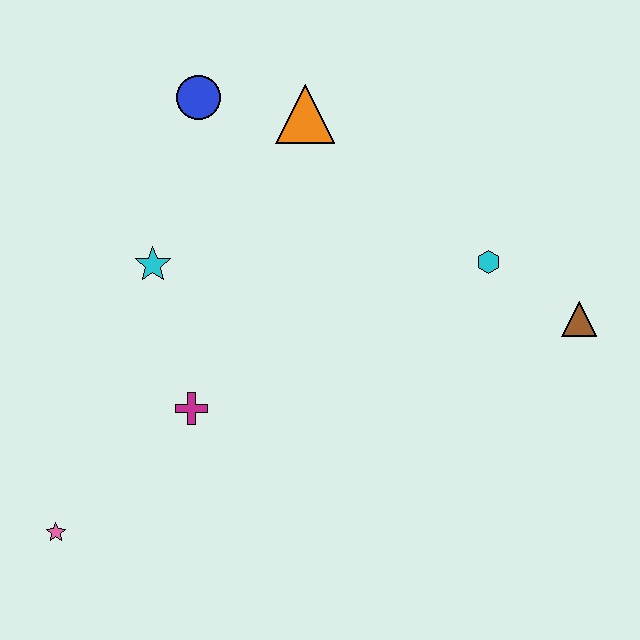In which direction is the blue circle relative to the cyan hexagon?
The blue circle is to the left of the cyan hexagon.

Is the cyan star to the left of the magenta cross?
Yes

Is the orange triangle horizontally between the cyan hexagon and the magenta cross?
Yes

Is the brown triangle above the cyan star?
No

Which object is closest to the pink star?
The magenta cross is closest to the pink star.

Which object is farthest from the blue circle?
The pink star is farthest from the blue circle.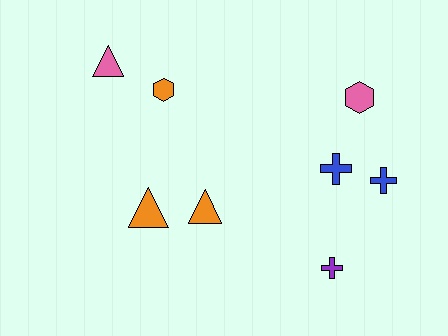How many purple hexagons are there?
There are no purple hexagons.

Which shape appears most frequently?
Cross, with 3 objects.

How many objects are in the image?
There are 8 objects.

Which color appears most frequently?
Orange, with 3 objects.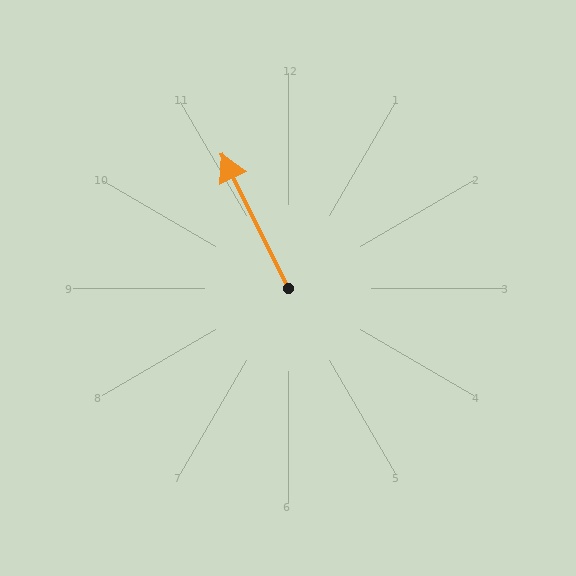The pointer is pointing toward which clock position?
Roughly 11 o'clock.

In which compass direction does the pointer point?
Northwest.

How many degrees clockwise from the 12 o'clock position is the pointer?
Approximately 334 degrees.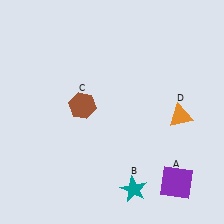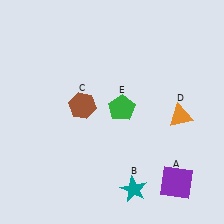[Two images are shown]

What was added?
A green pentagon (E) was added in Image 2.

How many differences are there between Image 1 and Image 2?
There is 1 difference between the two images.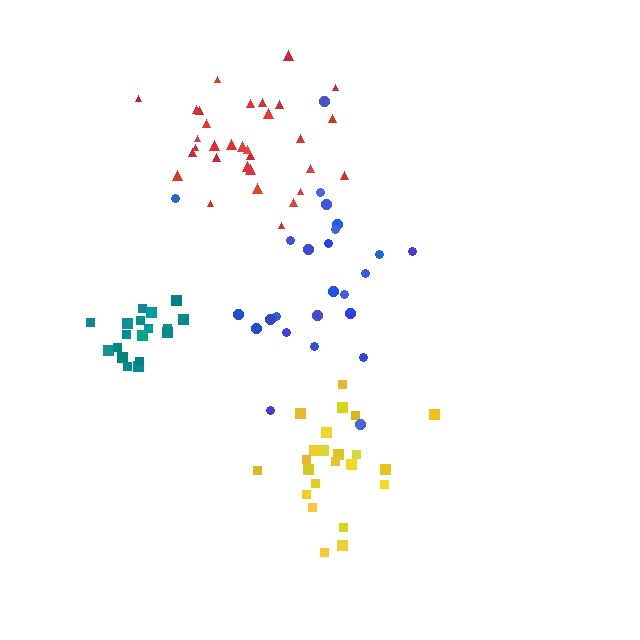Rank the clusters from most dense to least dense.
teal, yellow, red, blue.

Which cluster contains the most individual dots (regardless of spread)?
Red (32).